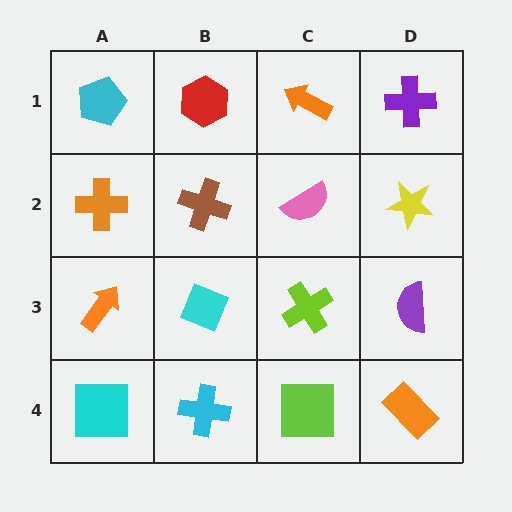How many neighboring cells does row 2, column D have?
3.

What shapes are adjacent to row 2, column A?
A cyan pentagon (row 1, column A), an orange arrow (row 3, column A), a brown cross (row 2, column B).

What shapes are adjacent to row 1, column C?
A pink semicircle (row 2, column C), a red hexagon (row 1, column B), a purple cross (row 1, column D).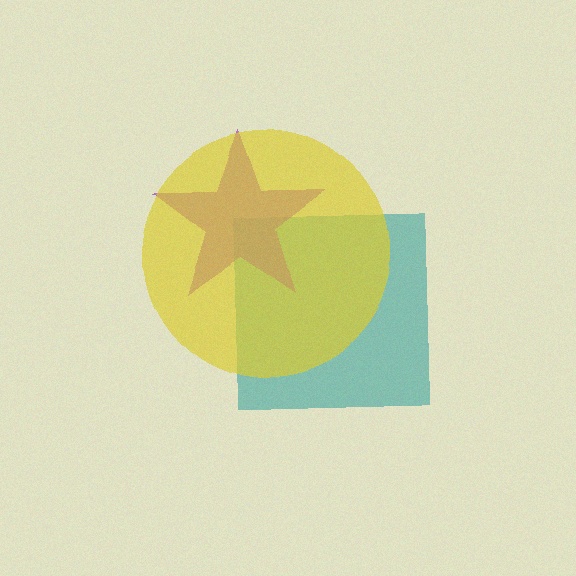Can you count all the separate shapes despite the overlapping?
Yes, there are 3 separate shapes.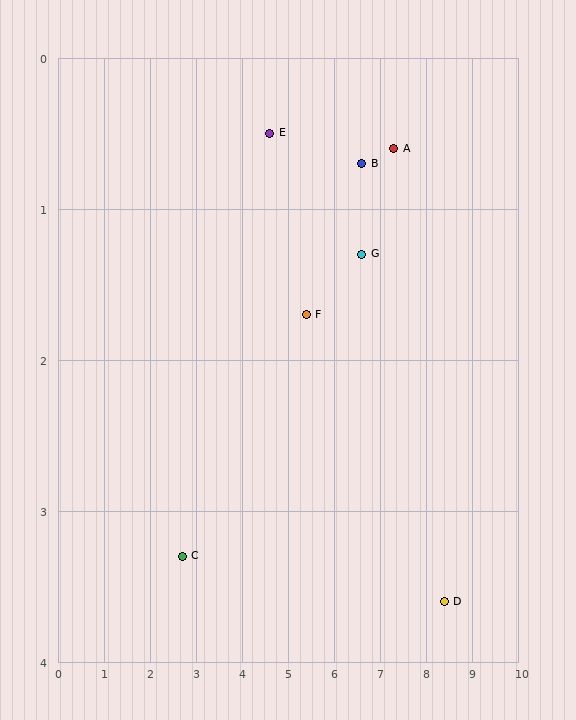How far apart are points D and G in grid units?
Points D and G are about 2.9 grid units apart.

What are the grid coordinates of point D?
Point D is at approximately (8.4, 3.6).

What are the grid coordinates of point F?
Point F is at approximately (5.4, 1.7).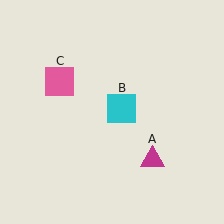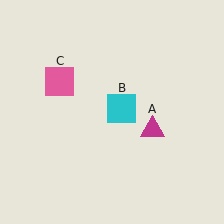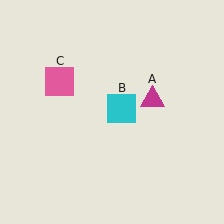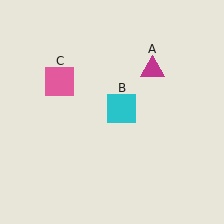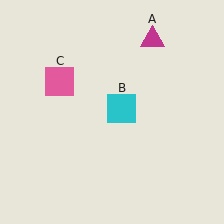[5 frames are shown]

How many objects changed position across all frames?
1 object changed position: magenta triangle (object A).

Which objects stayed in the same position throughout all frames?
Cyan square (object B) and pink square (object C) remained stationary.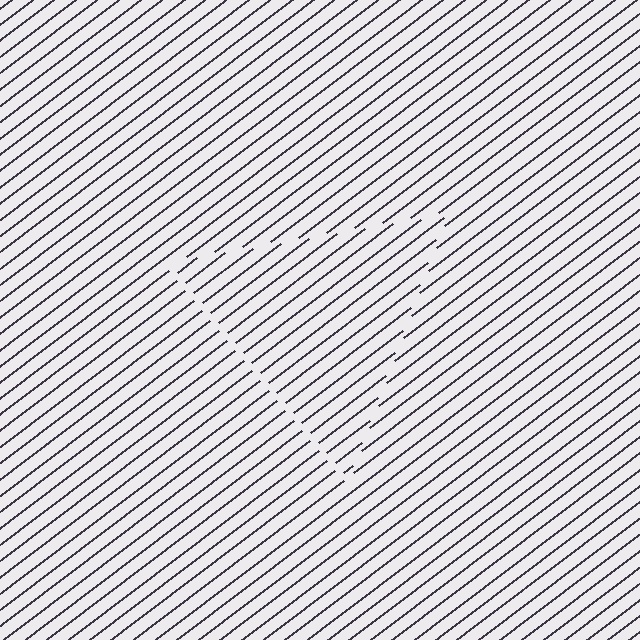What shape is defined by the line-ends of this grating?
An illusory triangle. The interior of the shape contains the same grating, shifted by half a period — the contour is defined by the phase discontinuity where line-ends from the inner and outer gratings abut.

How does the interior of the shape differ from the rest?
The interior of the shape contains the same grating, shifted by half a period — the contour is defined by the phase discontinuity where line-ends from the inner and outer gratings abut.